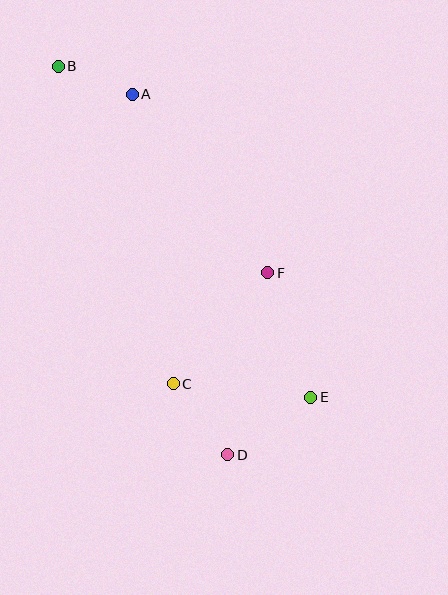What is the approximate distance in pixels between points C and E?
The distance between C and E is approximately 138 pixels.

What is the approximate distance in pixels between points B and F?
The distance between B and F is approximately 294 pixels.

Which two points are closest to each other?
Points A and B are closest to each other.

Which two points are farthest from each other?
Points B and D are farthest from each other.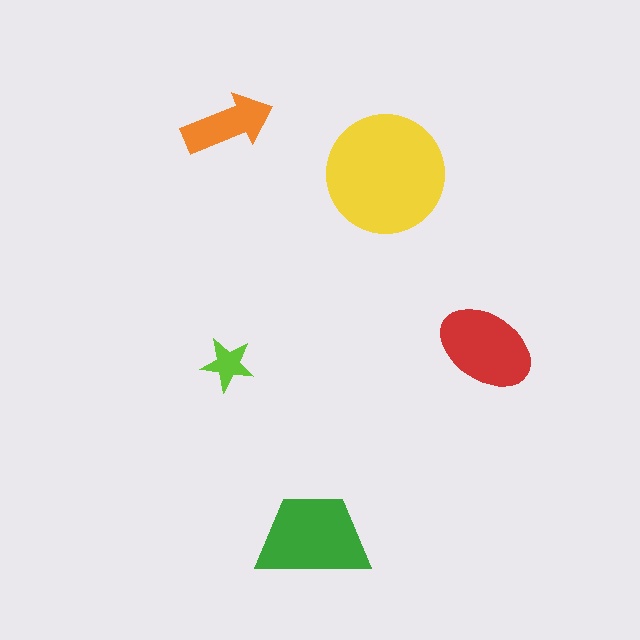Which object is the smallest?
The lime star.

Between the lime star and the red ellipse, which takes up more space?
The red ellipse.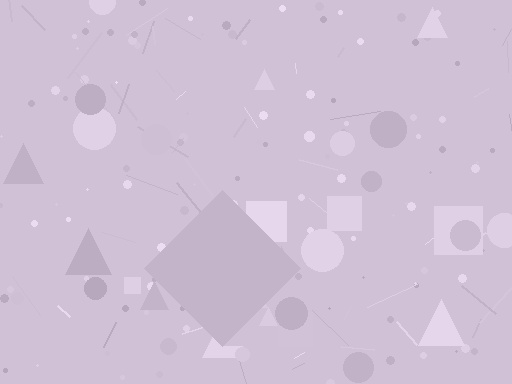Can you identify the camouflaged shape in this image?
The camouflaged shape is a diamond.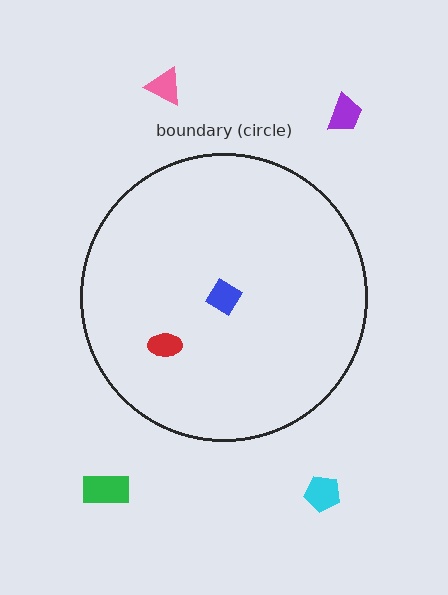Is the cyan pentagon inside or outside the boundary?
Outside.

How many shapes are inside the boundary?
2 inside, 4 outside.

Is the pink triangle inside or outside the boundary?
Outside.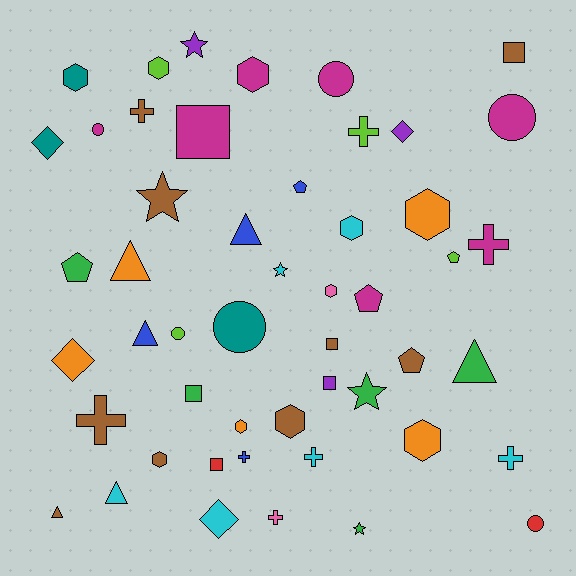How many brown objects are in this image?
There are 9 brown objects.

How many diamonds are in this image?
There are 4 diamonds.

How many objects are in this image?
There are 50 objects.